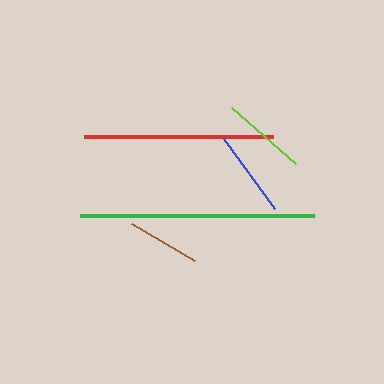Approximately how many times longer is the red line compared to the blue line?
The red line is approximately 2.2 times the length of the blue line.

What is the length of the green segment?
The green segment is approximately 233 pixels long.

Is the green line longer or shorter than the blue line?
The green line is longer than the blue line.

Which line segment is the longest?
The green line is the longest at approximately 233 pixels.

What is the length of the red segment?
The red segment is approximately 189 pixels long.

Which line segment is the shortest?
The brown line is the shortest at approximately 73 pixels.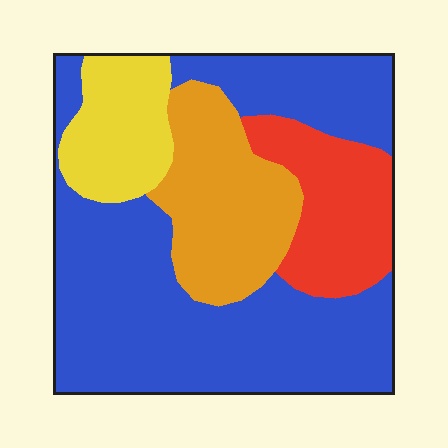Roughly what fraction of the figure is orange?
Orange takes up between a sixth and a third of the figure.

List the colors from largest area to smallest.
From largest to smallest: blue, orange, red, yellow.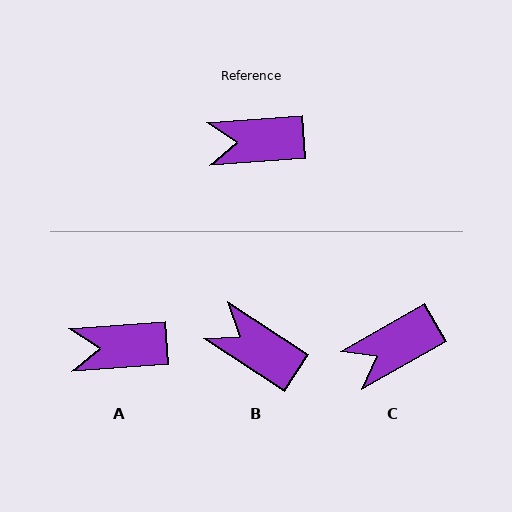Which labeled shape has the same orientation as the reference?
A.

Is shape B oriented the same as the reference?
No, it is off by about 37 degrees.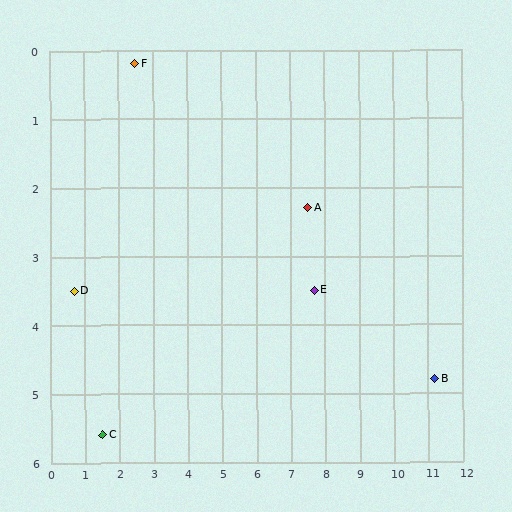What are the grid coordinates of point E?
Point E is at approximately (7.7, 3.5).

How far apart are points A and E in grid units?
Points A and E are about 1.2 grid units apart.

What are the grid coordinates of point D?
Point D is at approximately (0.7, 3.5).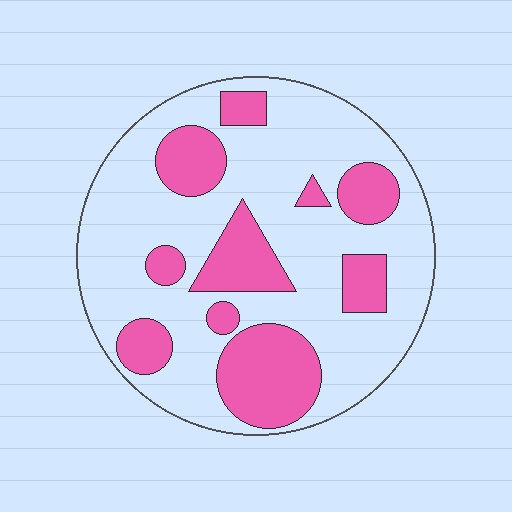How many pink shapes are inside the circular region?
10.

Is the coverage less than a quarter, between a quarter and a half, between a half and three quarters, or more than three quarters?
Between a quarter and a half.